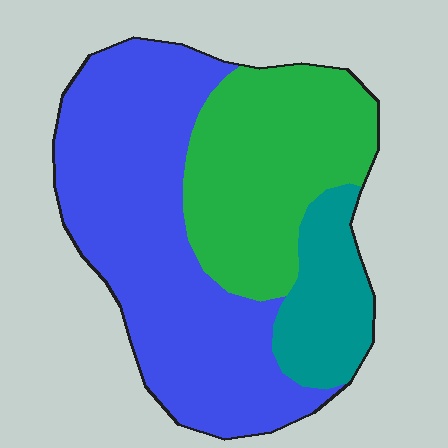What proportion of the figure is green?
Green covers roughly 35% of the figure.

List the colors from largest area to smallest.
From largest to smallest: blue, green, teal.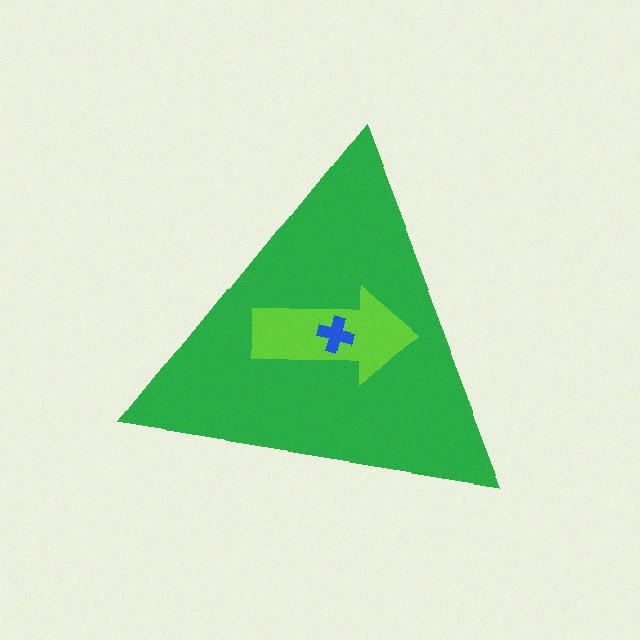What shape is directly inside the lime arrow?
The blue cross.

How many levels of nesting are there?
3.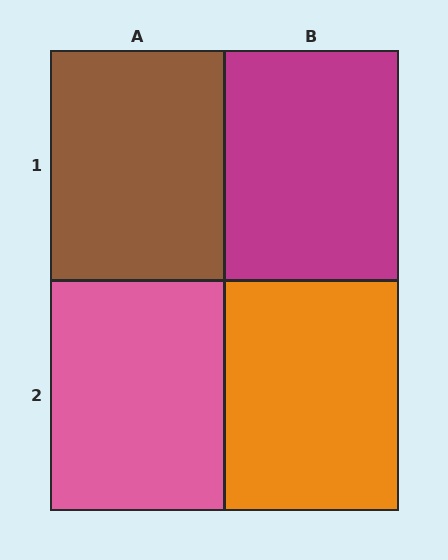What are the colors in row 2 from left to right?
Pink, orange.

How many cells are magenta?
1 cell is magenta.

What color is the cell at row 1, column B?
Magenta.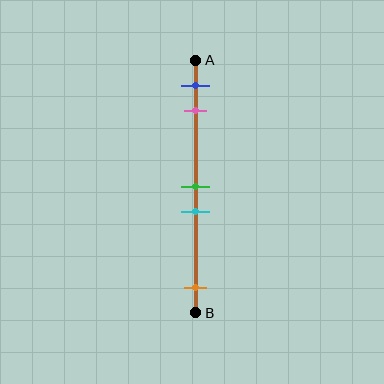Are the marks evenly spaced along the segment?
No, the marks are not evenly spaced.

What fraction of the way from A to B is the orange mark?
The orange mark is approximately 90% (0.9) of the way from A to B.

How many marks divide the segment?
There are 5 marks dividing the segment.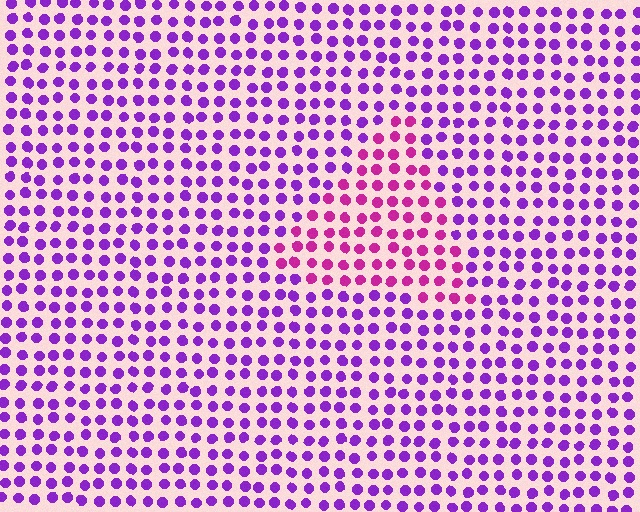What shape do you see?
I see a triangle.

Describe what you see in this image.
The image is filled with small purple elements in a uniform arrangement. A triangle-shaped region is visible where the elements are tinted to a slightly different hue, forming a subtle color boundary.